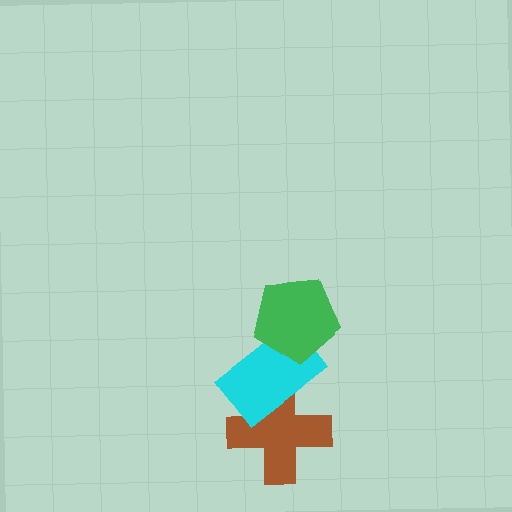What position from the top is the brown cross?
The brown cross is 3rd from the top.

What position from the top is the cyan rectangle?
The cyan rectangle is 2nd from the top.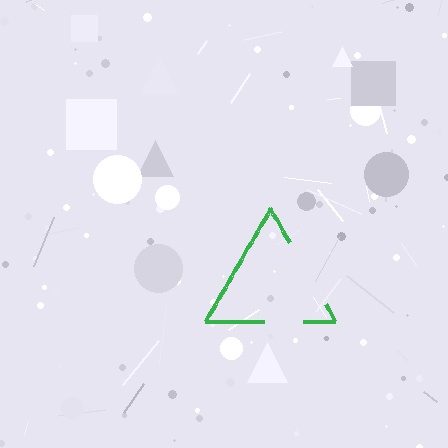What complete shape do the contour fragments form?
The contour fragments form a triangle.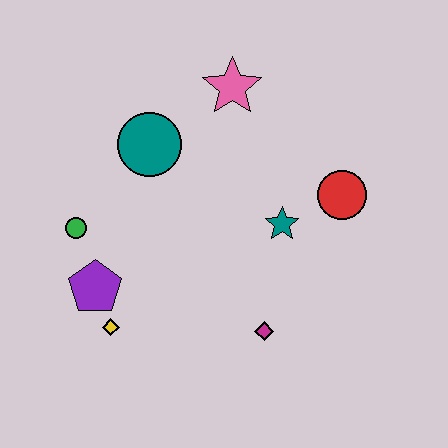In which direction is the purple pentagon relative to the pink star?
The purple pentagon is below the pink star.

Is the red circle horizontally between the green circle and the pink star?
No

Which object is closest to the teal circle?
The pink star is closest to the teal circle.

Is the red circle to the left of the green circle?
No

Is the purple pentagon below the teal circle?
Yes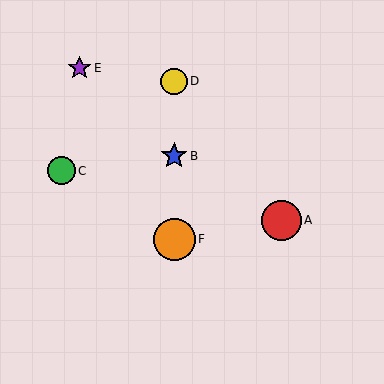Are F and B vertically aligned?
Yes, both are at x≈174.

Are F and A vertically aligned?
No, F is at x≈174 and A is at x≈281.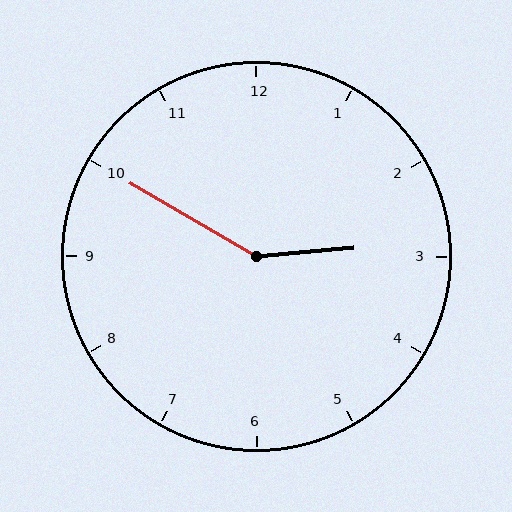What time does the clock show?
2:50.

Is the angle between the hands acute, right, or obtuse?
It is obtuse.